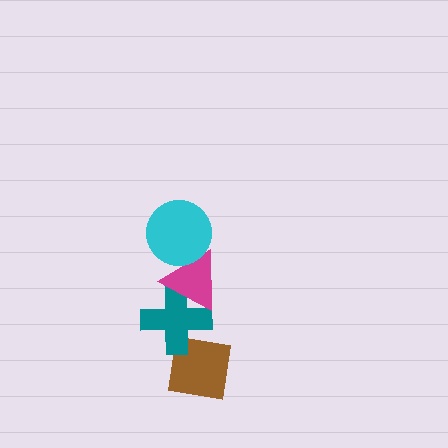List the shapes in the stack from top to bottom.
From top to bottom: the cyan circle, the magenta triangle, the teal cross, the brown square.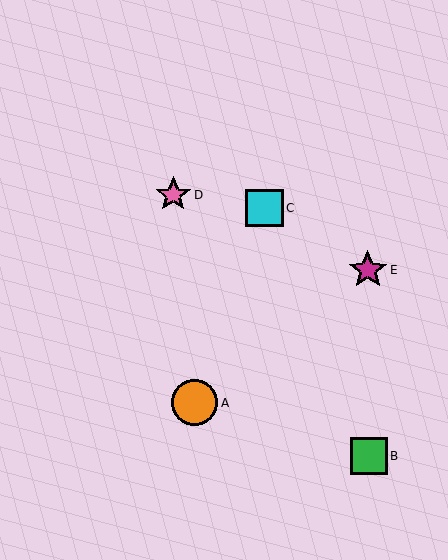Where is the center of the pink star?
The center of the pink star is at (173, 195).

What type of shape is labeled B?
Shape B is a green square.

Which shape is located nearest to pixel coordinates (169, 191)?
The pink star (labeled D) at (173, 195) is nearest to that location.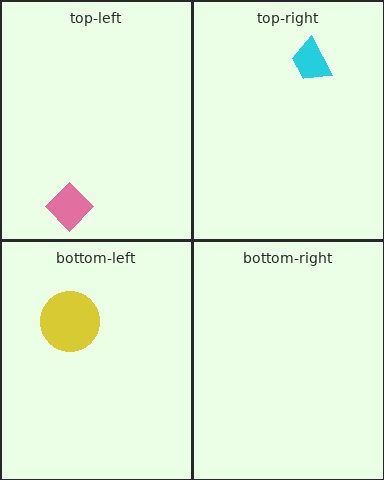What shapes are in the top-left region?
The pink diamond.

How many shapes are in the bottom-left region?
1.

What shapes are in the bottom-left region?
The yellow circle.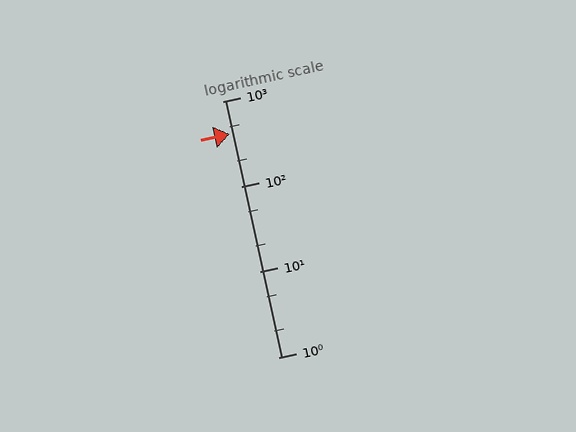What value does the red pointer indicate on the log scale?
The pointer indicates approximately 410.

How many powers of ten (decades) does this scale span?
The scale spans 3 decades, from 1 to 1000.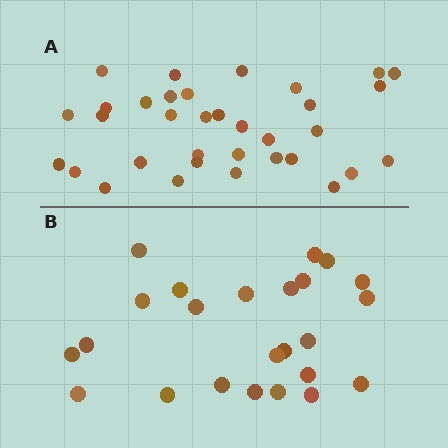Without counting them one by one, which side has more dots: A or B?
Region A (the top region) has more dots.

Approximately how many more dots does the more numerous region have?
Region A has roughly 10 or so more dots than region B.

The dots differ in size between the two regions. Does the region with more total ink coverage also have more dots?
No. Region B has more total ink coverage because its dots are larger, but region A actually contains more individual dots. Total area can be misleading — the number of items is what matters here.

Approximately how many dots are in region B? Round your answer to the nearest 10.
About 20 dots. (The exact count is 24, which rounds to 20.)